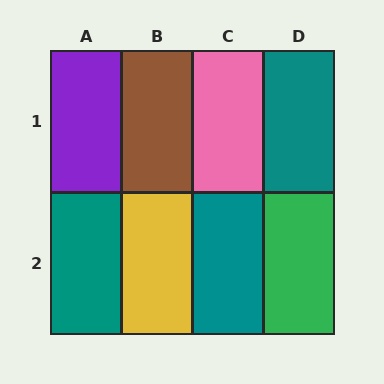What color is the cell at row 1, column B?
Brown.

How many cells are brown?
1 cell is brown.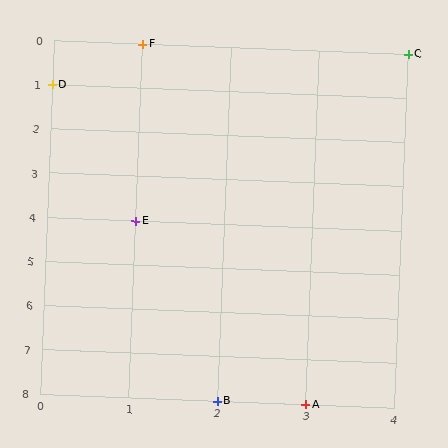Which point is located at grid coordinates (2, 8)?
Point B is at (2, 8).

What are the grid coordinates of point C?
Point C is at grid coordinates (4, 0).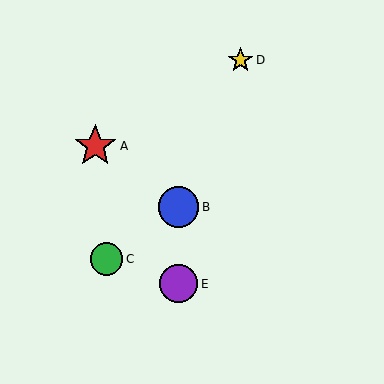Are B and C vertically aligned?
No, B is at x≈179 and C is at x≈106.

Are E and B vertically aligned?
Yes, both are at x≈179.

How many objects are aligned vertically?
2 objects (B, E) are aligned vertically.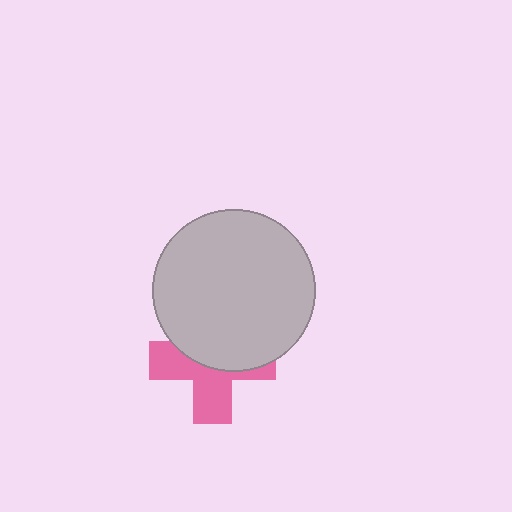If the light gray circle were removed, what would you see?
You would see the complete pink cross.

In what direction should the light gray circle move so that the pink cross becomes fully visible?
The light gray circle should move up. That is the shortest direction to clear the overlap and leave the pink cross fully visible.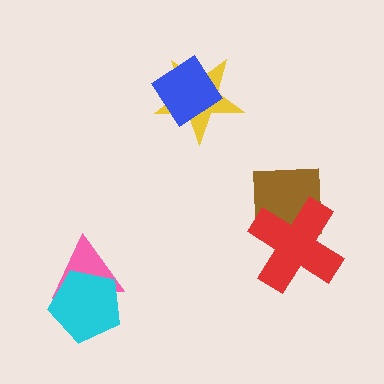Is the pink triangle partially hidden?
Yes, it is partially covered by another shape.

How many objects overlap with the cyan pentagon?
1 object overlaps with the cyan pentagon.